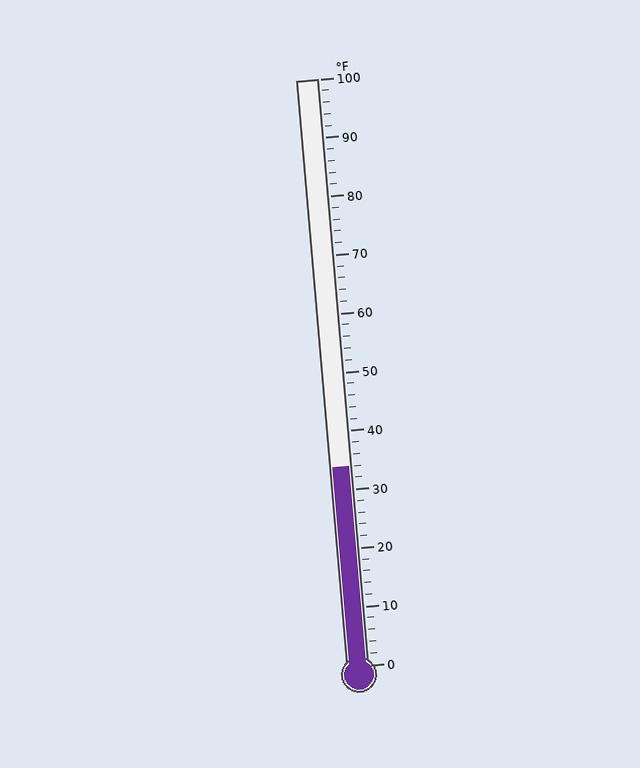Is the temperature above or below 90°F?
The temperature is below 90°F.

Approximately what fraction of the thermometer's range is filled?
The thermometer is filled to approximately 35% of its range.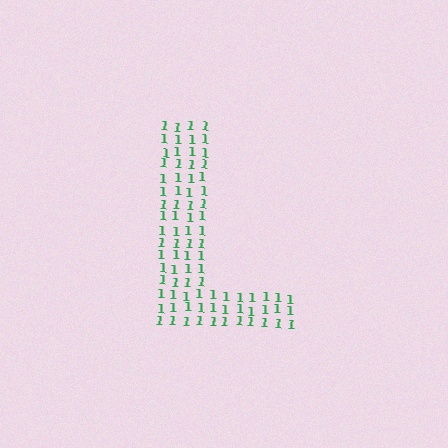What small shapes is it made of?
It is made of small digit 1's.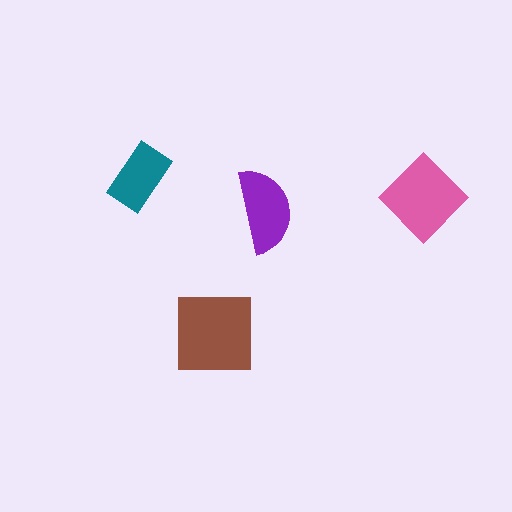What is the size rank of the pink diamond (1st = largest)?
2nd.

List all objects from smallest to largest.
The teal rectangle, the purple semicircle, the pink diamond, the brown square.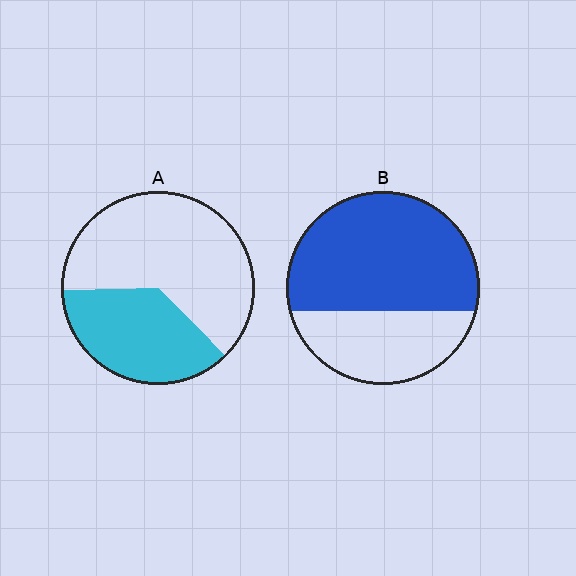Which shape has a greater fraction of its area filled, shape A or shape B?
Shape B.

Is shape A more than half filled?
No.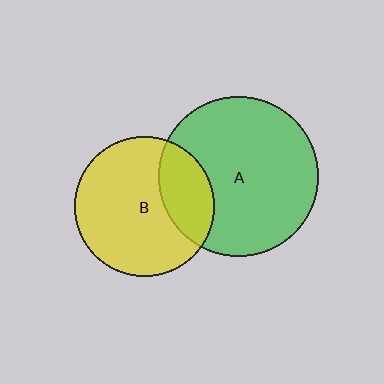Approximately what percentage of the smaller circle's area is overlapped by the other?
Approximately 25%.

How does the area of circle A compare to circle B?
Approximately 1.3 times.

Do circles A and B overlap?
Yes.